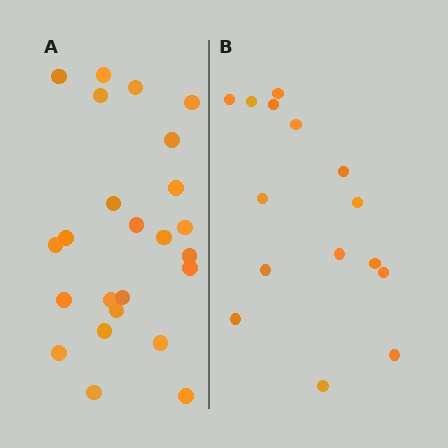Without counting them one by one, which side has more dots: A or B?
Region A (the left region) has more dots.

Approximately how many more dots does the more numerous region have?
Region A has roughly 8 or so more dots than region B.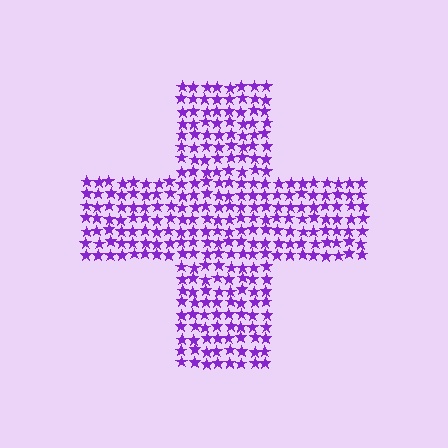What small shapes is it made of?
It is made of small stars.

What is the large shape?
The large shape is a cross.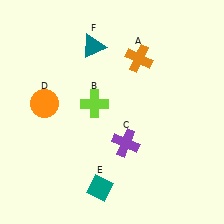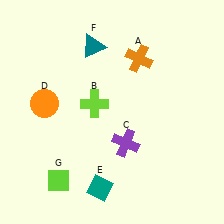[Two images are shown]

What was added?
A lime diamond (G) was added in Image 2.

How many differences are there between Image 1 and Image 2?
There is 1 difference between the two images.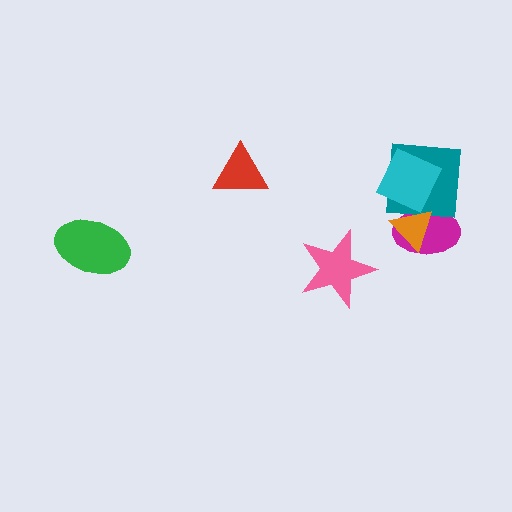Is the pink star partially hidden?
No, no other shape covers it.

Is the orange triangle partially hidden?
Yes, it is partially covered by another shape.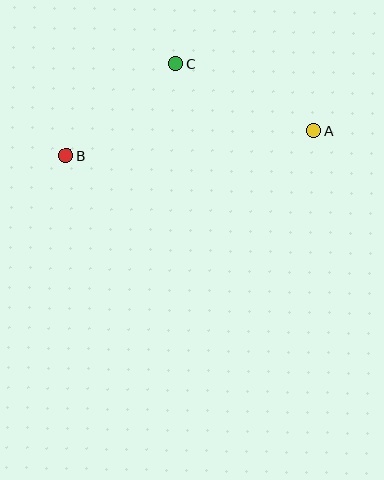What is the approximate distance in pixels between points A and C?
The distance between A and C is approximately 153 pixels.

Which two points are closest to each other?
Points B and C are closest to each other.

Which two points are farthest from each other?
Points A and B are farthest from each other.